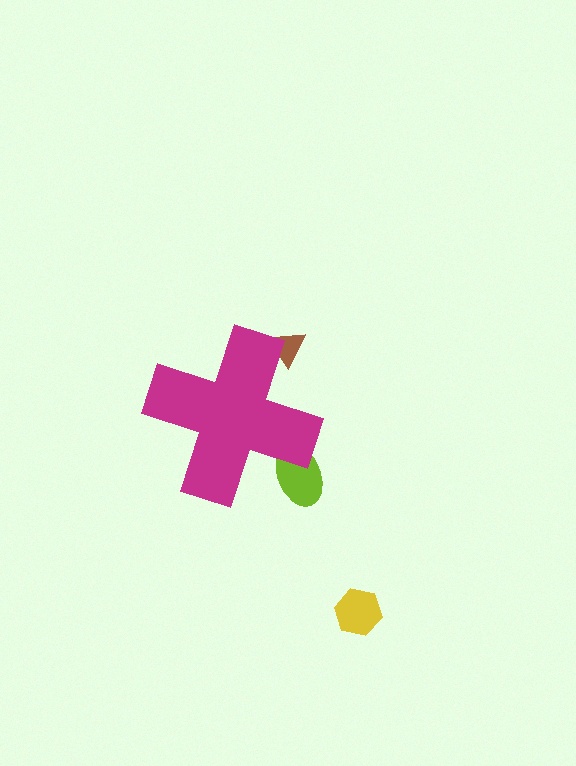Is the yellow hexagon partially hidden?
No, the yellow hexagon is fully visible.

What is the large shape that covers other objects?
A magenta cross.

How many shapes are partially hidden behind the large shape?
2 shapes are partially hidden.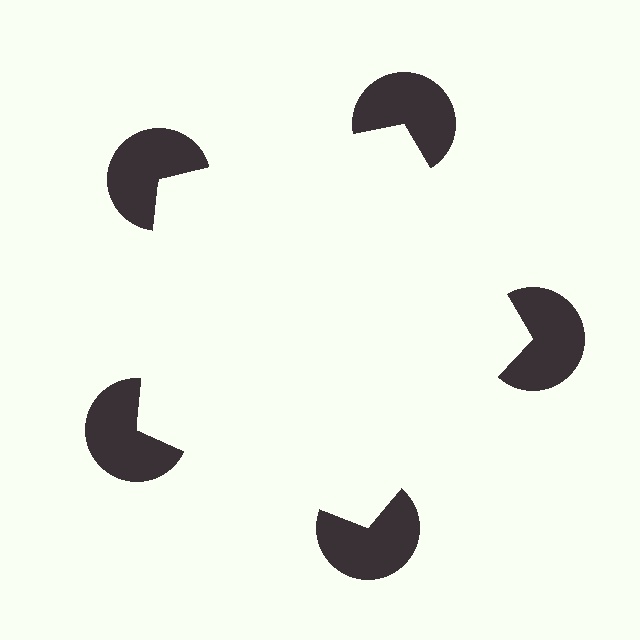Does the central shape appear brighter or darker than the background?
It typically appears slightly brighter than the background, even though no actual brightness change is drawn.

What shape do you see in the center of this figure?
An illusory pentagon — its edges are inferred from the aligned wedge cuts in the pac-man discs, not physically drawn.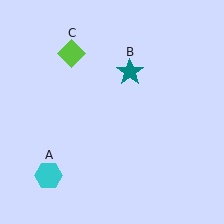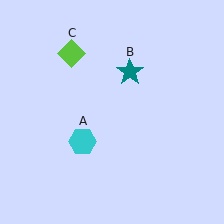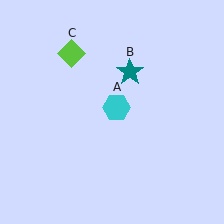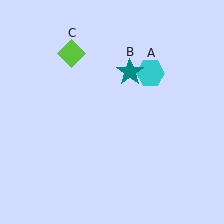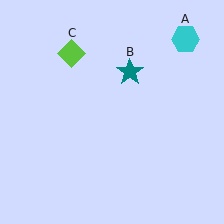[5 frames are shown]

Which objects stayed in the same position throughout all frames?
Teal star (object B) and lime diamond (object C) remained stationary.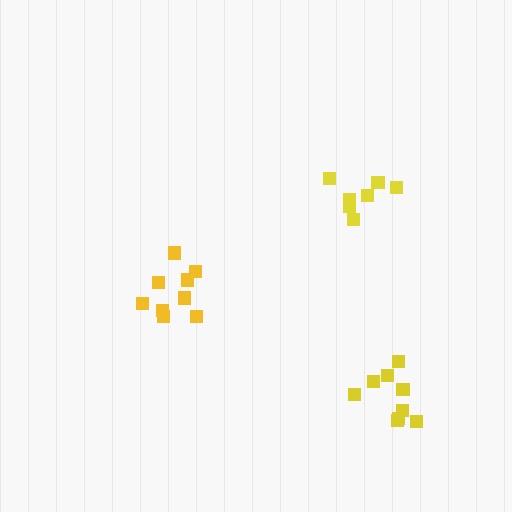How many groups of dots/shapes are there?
There are 3 groups.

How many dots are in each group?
Group 1: 9 dots, Group 2: 7 dots, Group 3: 9 dots (25 total).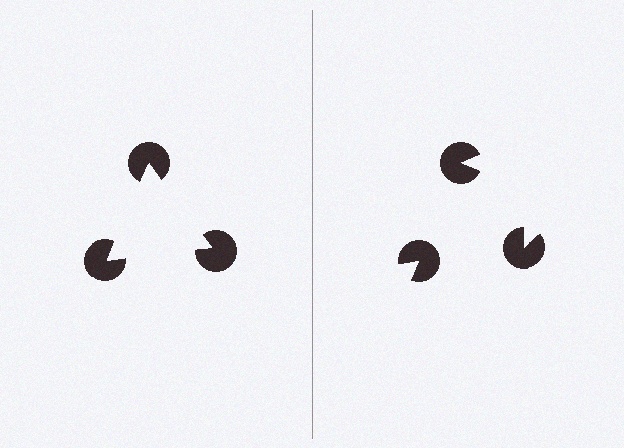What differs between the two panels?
The pac-man discs are positioned identically on both sides; only the wedge orientations differ. On the left they align to a triangle; on the right they are misaligned.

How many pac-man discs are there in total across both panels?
6 — 3 on each side.